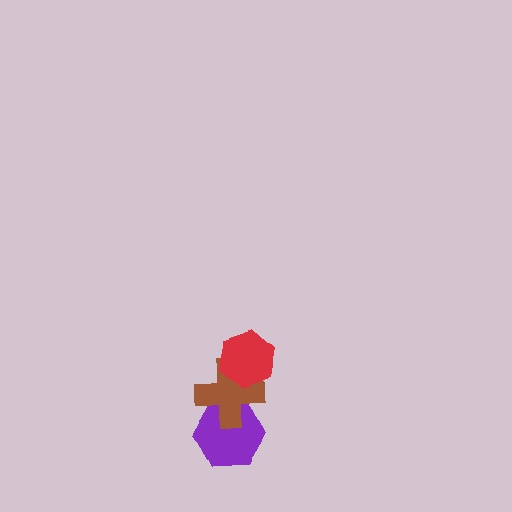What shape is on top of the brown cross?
The red hexagon is on top of the brown cross.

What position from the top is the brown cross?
The brown cross is 2nd from the top.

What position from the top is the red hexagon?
The red hexagon is 1st from the top.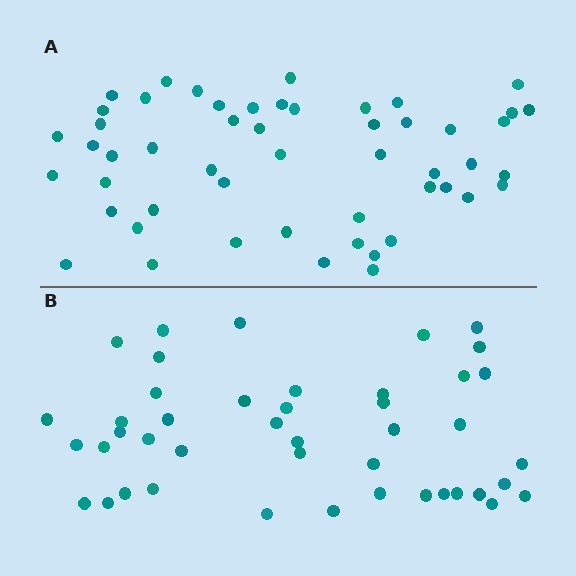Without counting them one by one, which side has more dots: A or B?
Region A (the top region) has more dots.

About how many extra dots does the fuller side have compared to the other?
Region A has roughly 8 or so more dots than region B.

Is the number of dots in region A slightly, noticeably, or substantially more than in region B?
Region A has only slightly more — the two regions are fairly close. The ratio is roughly 1.2 to 1.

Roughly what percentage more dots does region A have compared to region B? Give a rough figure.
About 20% more.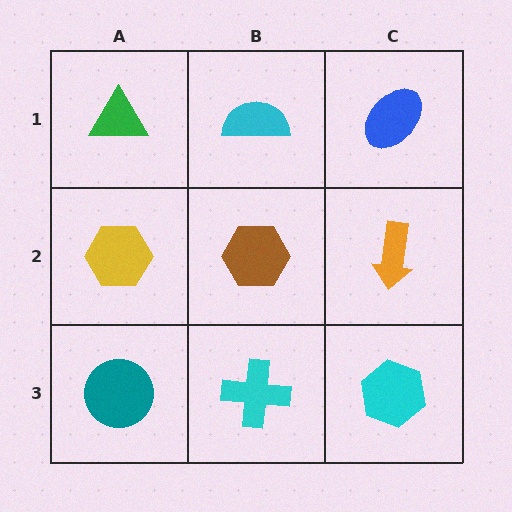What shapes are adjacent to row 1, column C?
An orange arrow (row 2, column C), a cyan semicircle (row 1, column B).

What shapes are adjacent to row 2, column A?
A green triangle (row 1, column A), a teal circle (row 3, column A), a brown hexagon (row 2, column B).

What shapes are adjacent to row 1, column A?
A yellow hexagon (row 2, column A), a cyan semicircle (row 1, column B).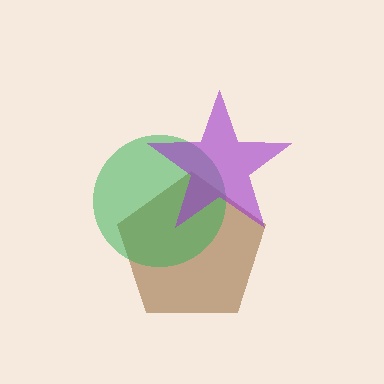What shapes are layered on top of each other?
The layered shapes are: a brown pentagon, a green circle, a purple star.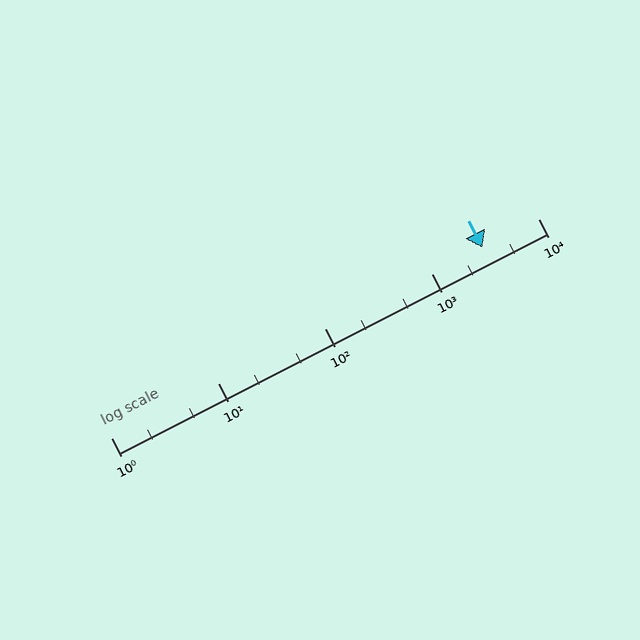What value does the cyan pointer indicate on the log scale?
The pointer indicates approximately 3000.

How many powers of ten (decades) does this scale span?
The scale spans 4 decades, from 1 to 10000.